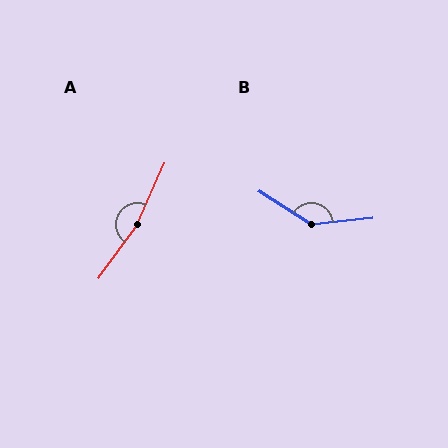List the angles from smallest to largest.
B (142°), A (168°).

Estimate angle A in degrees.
Approximately 168 degrees.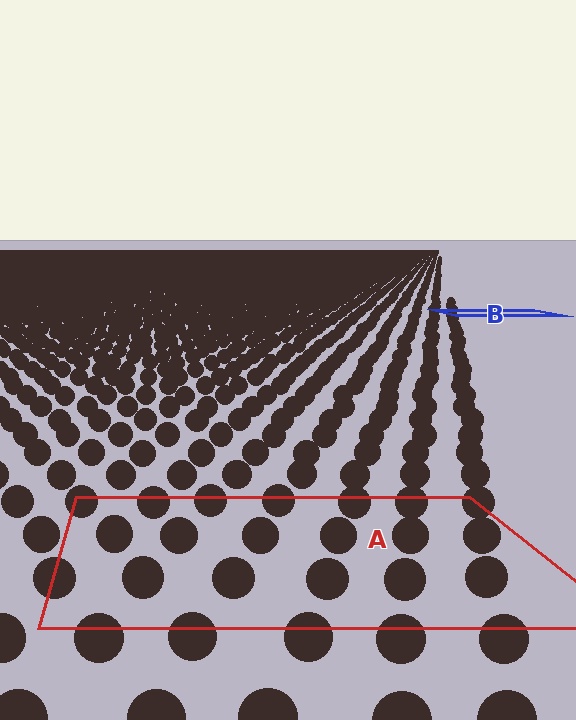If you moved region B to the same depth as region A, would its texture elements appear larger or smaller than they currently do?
They would appear larger. At a closer depth, the same texture elements are projected at a bigger on-screen size.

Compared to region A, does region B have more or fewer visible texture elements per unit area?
Region B has more texture elements per unit area — they are packed more densely because it is farther away.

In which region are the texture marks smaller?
The texture marks are smaller in region B, because it is farther away.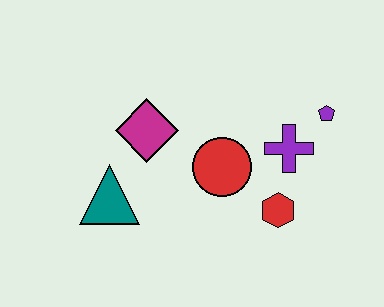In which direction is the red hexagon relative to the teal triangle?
The red hexagon is to the right of the teal triangle.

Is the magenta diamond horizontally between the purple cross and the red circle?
No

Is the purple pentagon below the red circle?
No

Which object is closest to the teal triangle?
The magenta diamond is closest to the teal triangle.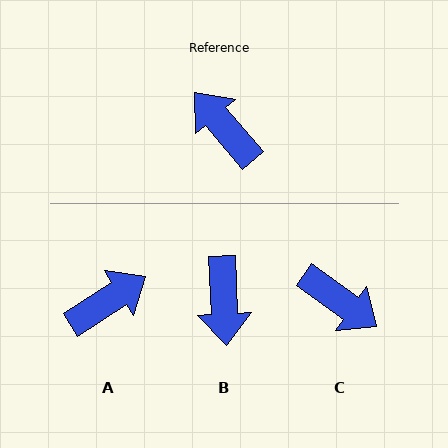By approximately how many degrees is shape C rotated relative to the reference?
Approximately 167 degrees clockwise.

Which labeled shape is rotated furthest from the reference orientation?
C, about 167 degrees away.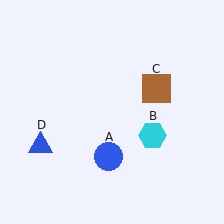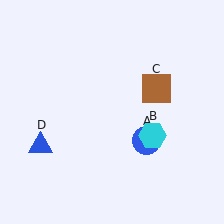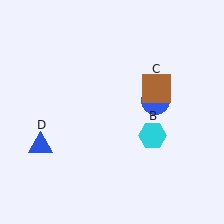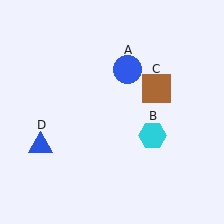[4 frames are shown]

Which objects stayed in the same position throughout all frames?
Cyan hexagon (object B) and brown square (object C) and blue triangle (object D) remained stationary.